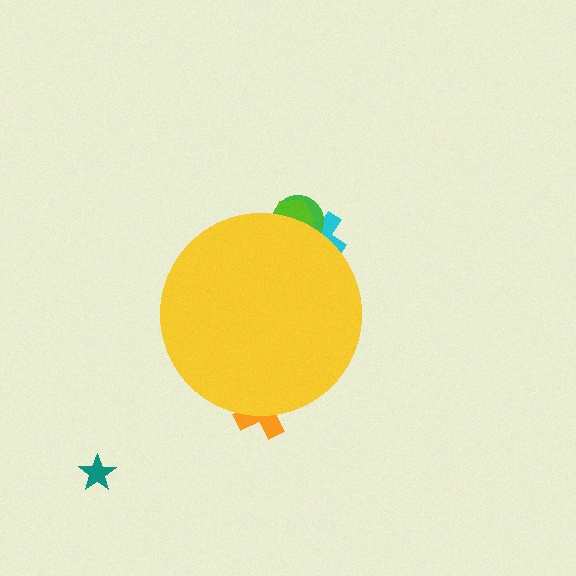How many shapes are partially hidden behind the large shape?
4 shapes are partially hidden.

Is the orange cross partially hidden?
Yes, the orange cross is partially hidden behind the yellow circle.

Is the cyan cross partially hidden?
Yes, the cyan cross is partially hidden behind the yellow circle.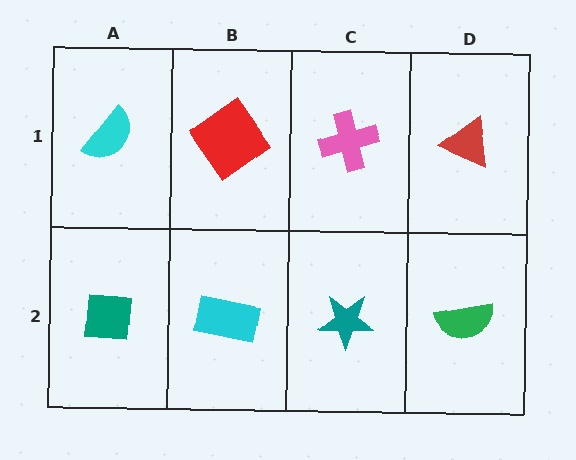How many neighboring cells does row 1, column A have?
2.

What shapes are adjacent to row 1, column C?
A teal star (row 2, column C), a red diamond (row 1, column B), a red triangle (row 1, column D).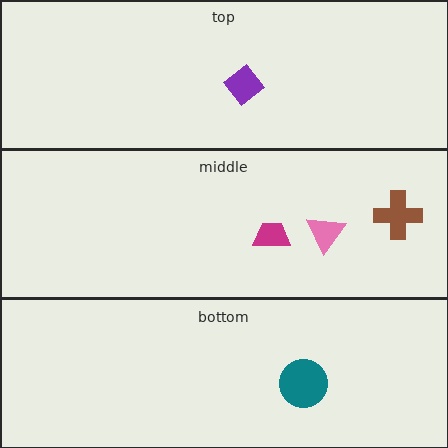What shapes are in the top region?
The purple diamond.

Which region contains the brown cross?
The middle region.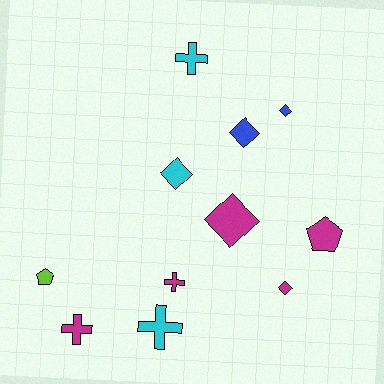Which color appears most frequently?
Magenta, with 5 objects.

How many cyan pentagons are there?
There are no cyan pentagons.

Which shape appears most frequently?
Diamond, with 5 objects.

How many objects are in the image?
There are 11 objects.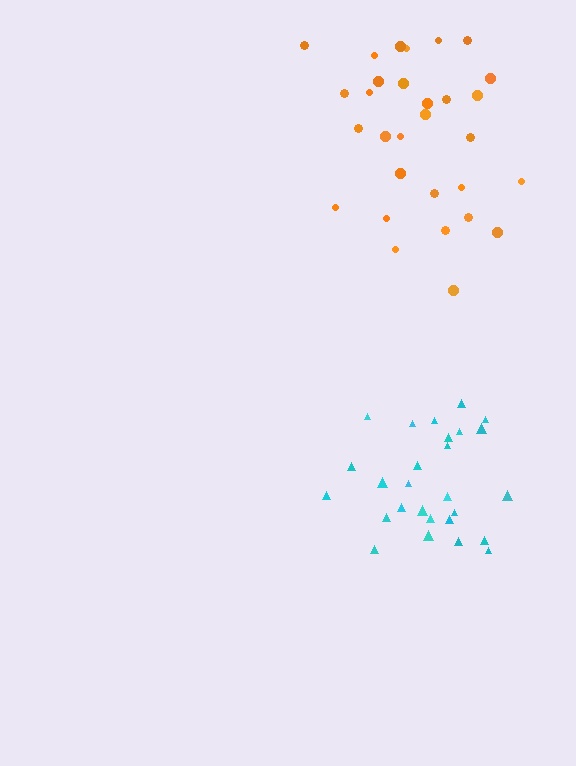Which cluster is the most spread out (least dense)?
Orange.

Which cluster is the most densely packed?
Cyan.